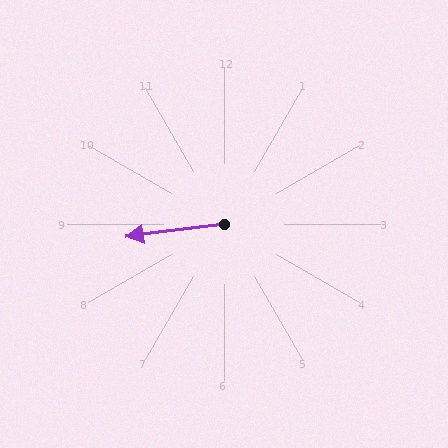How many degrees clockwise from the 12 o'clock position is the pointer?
Approximately 263 degrees.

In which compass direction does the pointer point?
West.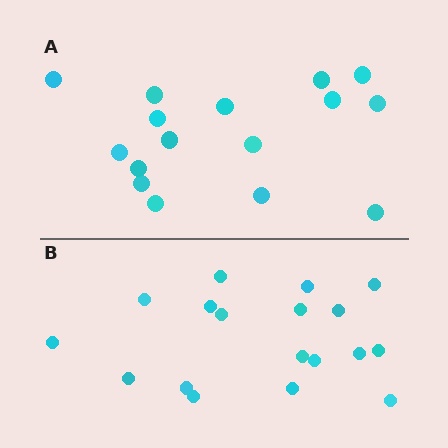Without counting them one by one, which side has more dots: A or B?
Region B (the bottom region) has more dots.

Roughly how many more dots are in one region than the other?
Region B has just a few more — roughly 2 or 3 more dots than region A.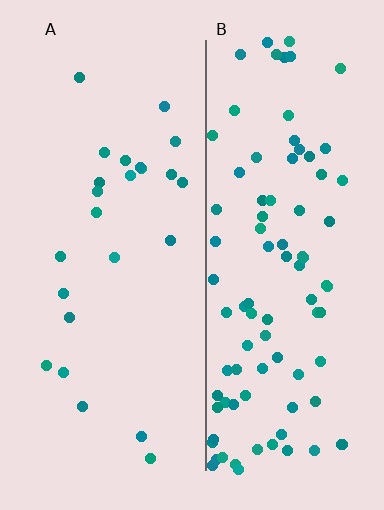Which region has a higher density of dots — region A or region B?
B (the right).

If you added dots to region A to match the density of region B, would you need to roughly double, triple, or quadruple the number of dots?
Approximately quadruple.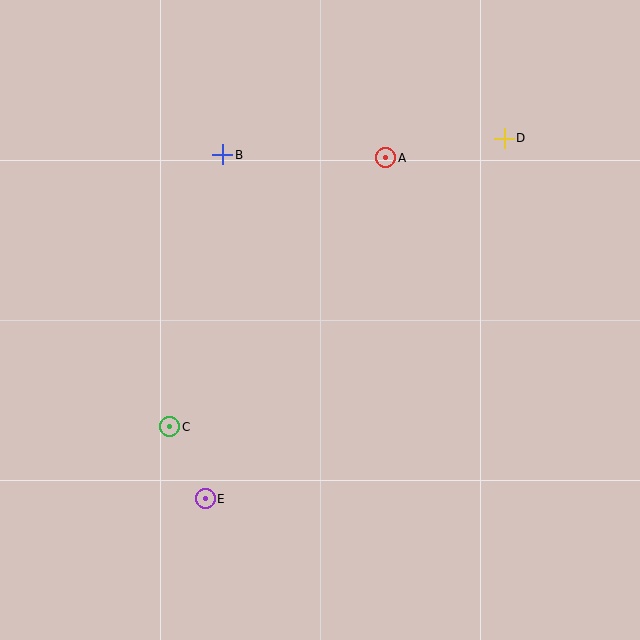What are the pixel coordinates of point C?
Point C is at (170, 427).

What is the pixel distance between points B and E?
The distance between B and E is 345 pixels.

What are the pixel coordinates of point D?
Point D is at (504, 138).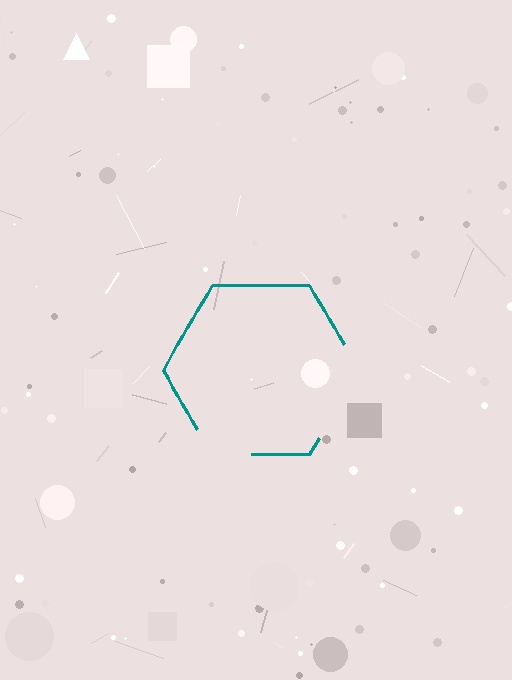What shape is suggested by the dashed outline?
The dashed outline suggests a hexagon.